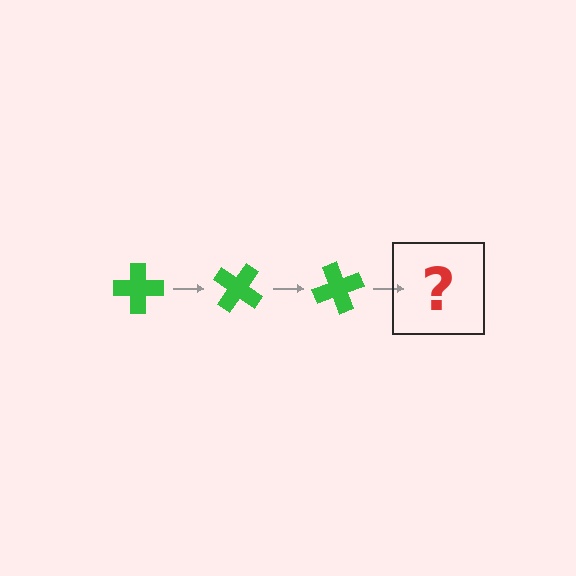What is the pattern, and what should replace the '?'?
The pattern is that the cross rotates 35 degrees each step. The '?' should be a green cross rotated 105 degrees.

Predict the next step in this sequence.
The next step is a green cross rotated 105 degrees.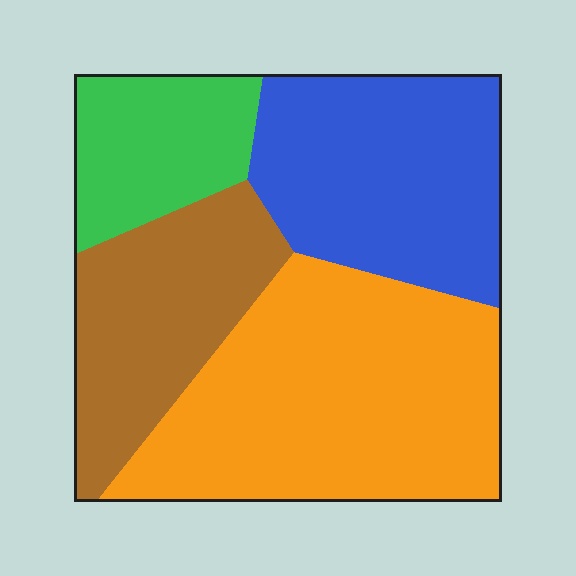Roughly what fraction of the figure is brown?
Brown covers 21% of the figure.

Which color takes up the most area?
Orange, at roughly 40%.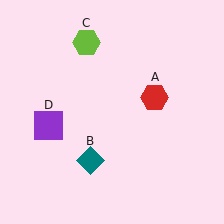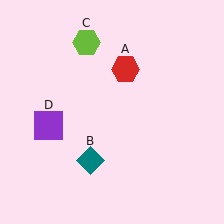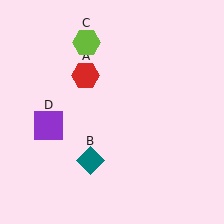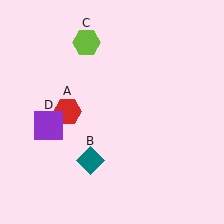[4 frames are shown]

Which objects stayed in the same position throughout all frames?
Teal diamond (object B) and lime hexagon (object C) and purple square (object D) remained stationary.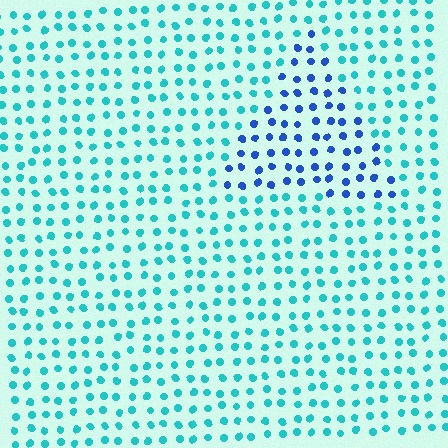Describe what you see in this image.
The image is filled with small cyan elements in a uniform arrangement. A triangle-shaped region is visible where the elements are tinted to a slightly different hue, forming a subtle color boundary.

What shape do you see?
I see a triangle.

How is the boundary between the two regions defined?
The boundary is defined purely by a slight shift in hue (about 44 degrees). Spacing, size, and orientation are identical on both sides.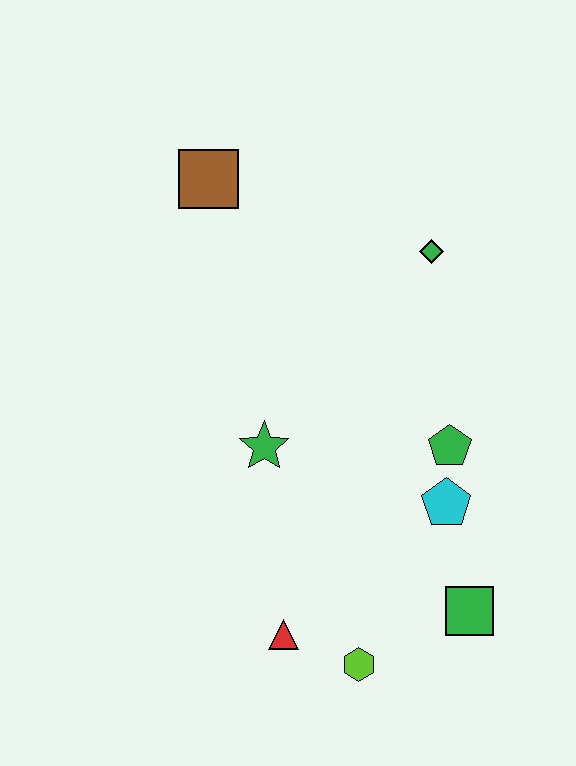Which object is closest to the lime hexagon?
The red triangle is closest to the lime hexagon.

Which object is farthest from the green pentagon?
The brown square is farthest from the green pentagon.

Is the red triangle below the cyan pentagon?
Yes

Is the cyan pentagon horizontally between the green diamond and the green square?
Yes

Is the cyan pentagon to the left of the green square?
Yes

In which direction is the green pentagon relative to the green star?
The green pentagon is to the right of the green star.